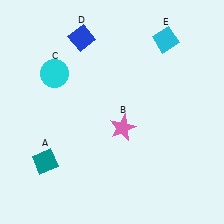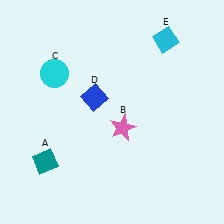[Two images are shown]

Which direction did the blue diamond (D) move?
The blue diamond (D) moved down.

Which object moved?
The blue diamond (D) moved down.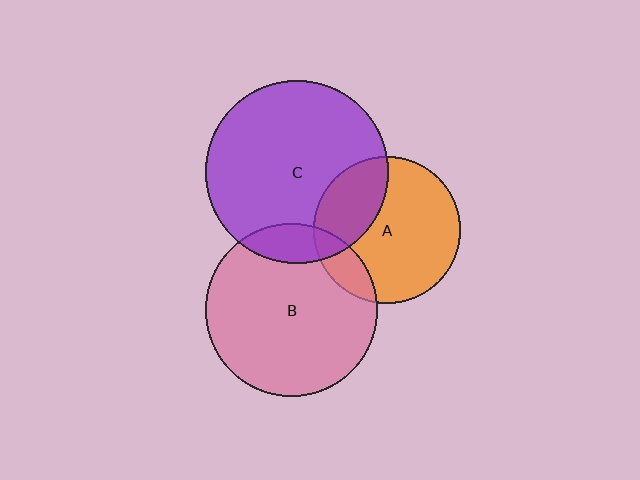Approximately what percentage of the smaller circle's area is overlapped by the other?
Approximately 30%.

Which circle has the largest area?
Circle C (purple).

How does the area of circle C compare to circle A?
Approximately 1.6 times.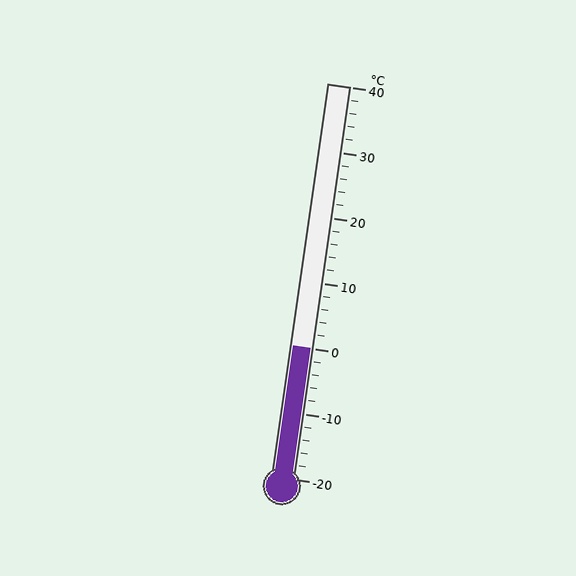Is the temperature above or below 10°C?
The temperature is below 10°C.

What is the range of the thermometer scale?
The thermometer scale ranges from -20°C to 40°C.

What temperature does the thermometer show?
The thermometer shows approximately 0°C.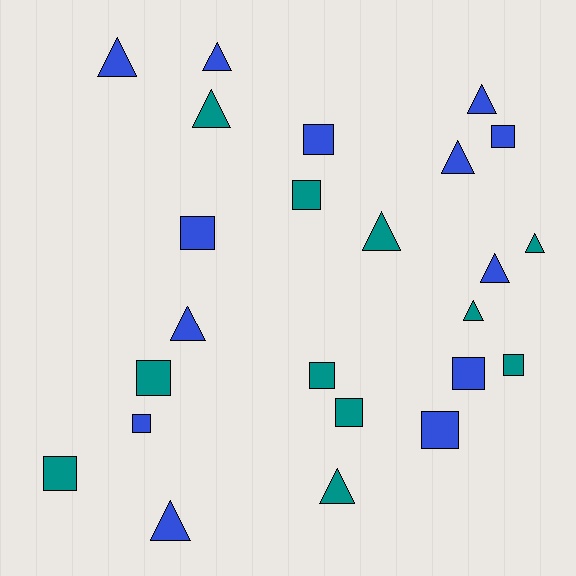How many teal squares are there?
There are 6 teal squares.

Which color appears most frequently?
Blue, with 13 objects.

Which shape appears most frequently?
Triangle, with 12 objects.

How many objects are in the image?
There are 24 objects.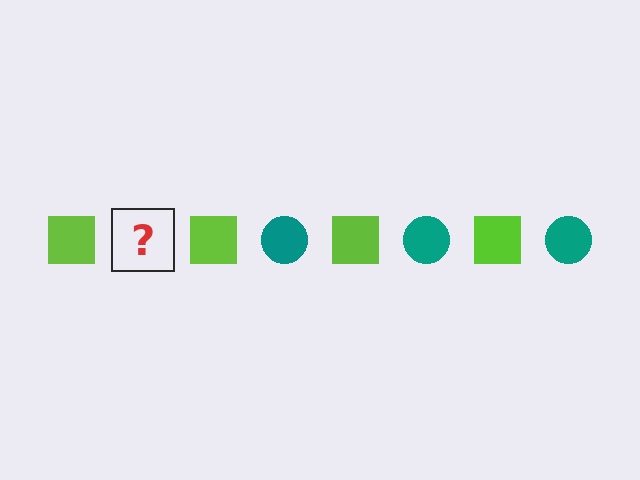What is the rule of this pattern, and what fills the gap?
The rule is that the pattern alternates between lime square and teal circle. The gap should be filled with a teal circle.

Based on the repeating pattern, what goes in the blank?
The blank should be a teal circle.